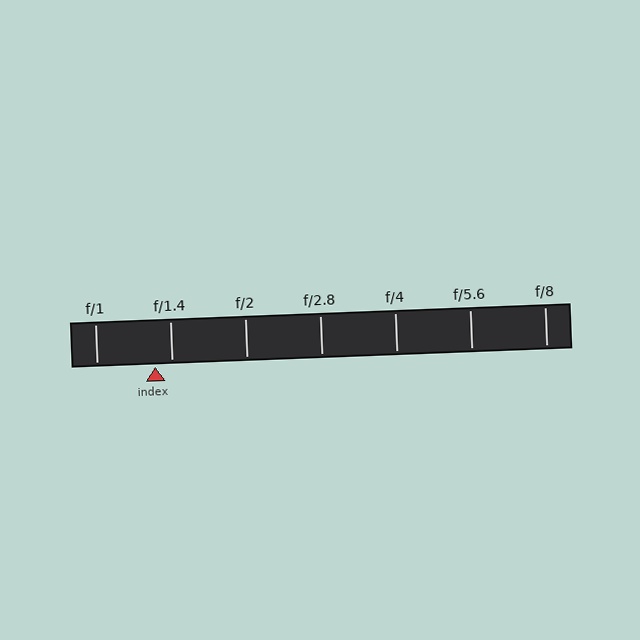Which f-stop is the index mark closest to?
The index mark is closest to f/1.4.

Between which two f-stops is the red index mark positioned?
The index mark is between f/1 and f/1.4.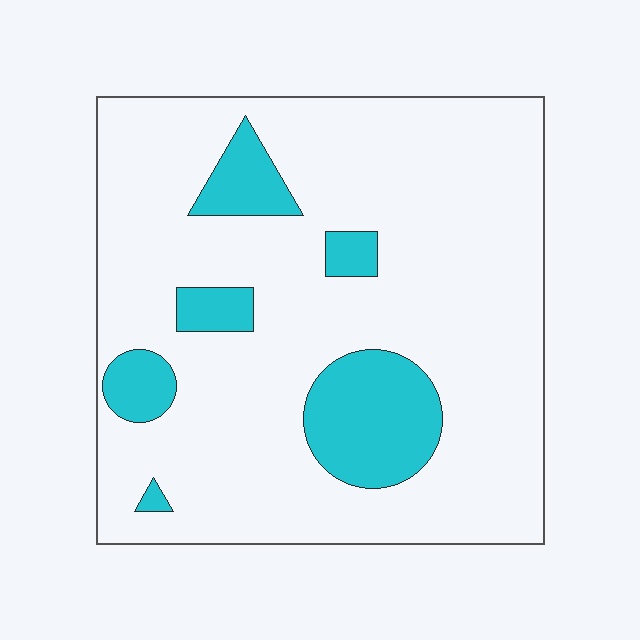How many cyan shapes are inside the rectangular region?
6.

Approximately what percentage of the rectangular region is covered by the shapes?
Approximately 15%.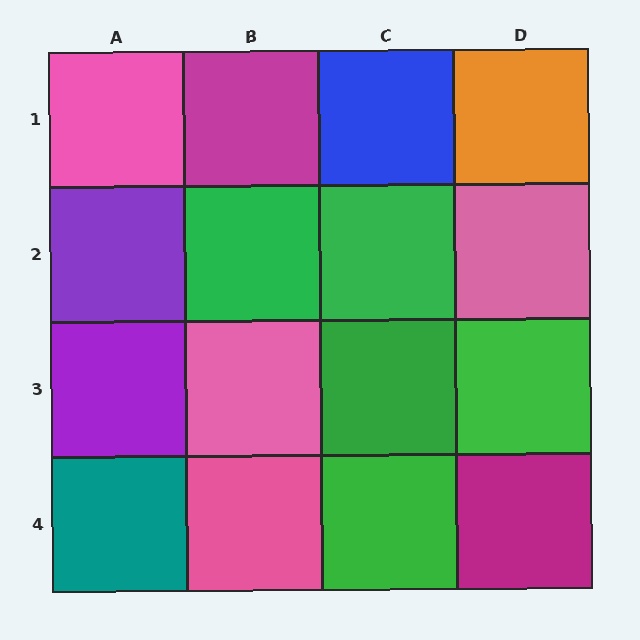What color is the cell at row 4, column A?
Teal.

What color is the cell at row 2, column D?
Pink.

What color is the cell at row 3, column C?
Green.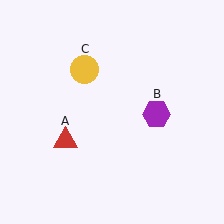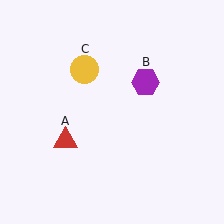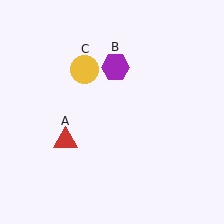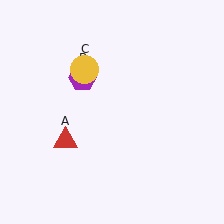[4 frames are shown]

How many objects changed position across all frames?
1 object changed position: purple hexagon (object B).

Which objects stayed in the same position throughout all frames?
Red triangle (object A) and yellow circle (object C) remained stationary.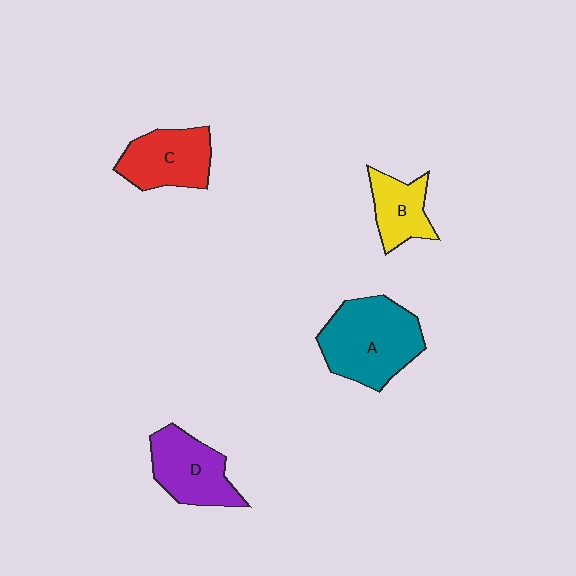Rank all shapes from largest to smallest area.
From largest to smallest: A (teal), D (purple), C (red), B (yellow).